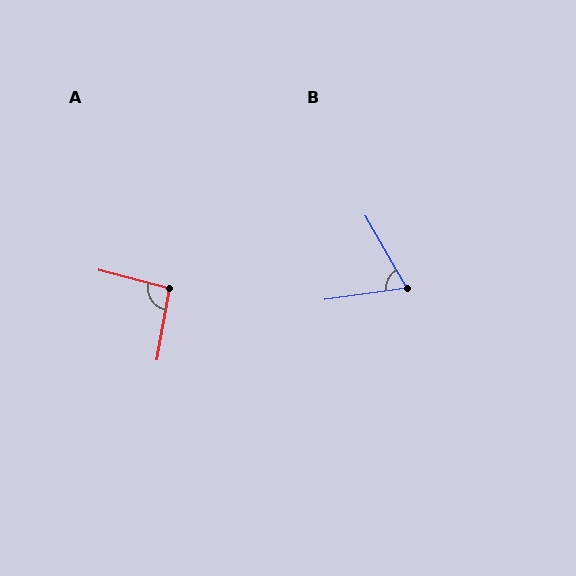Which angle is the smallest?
B, at approximately 68 degrees.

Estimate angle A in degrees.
Approximately 94 degrees.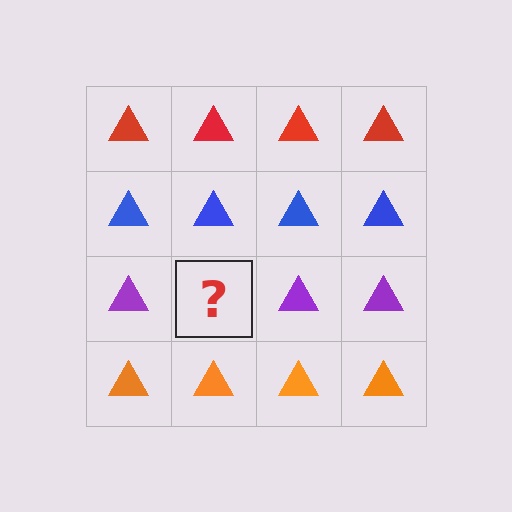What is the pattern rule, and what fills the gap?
The rule is that each row has a consistent color. The gap should be filled with a purple triangle.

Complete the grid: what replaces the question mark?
The question mark should be replaced with a purple triangle.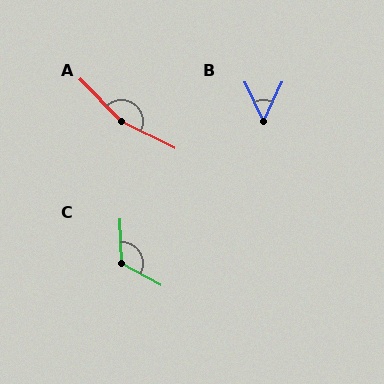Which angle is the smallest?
B, at approximately 49 degrees.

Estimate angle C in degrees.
Approximately 122 degrees.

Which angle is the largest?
A, at approximately 161 degrees.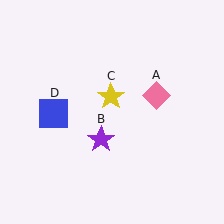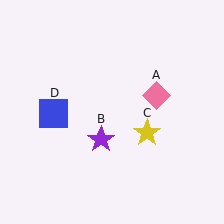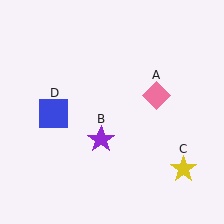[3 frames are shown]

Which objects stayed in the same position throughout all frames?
Pink diamond (object A) and purple star (object B) and blue square (object D) remained stationary.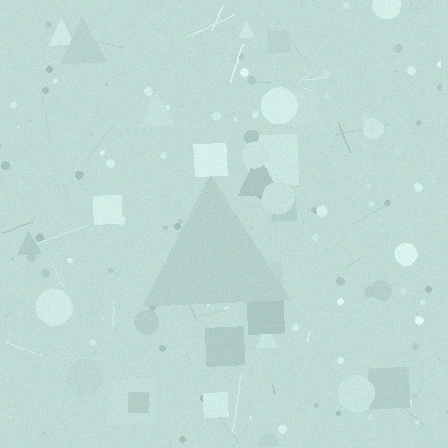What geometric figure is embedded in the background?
A triangle is embedded in the background.